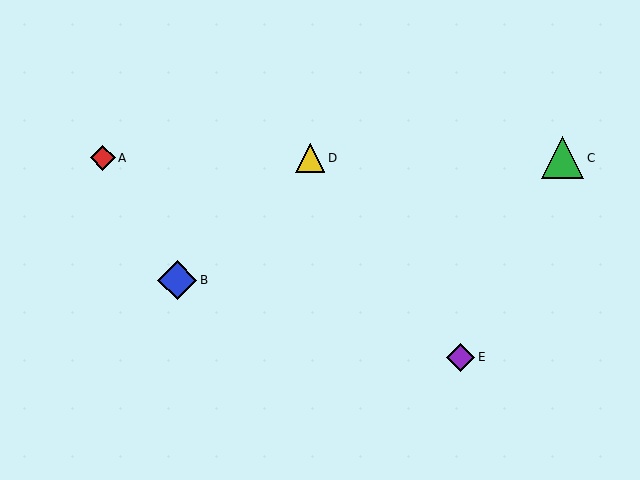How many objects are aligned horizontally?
3 objects (A, C, D) are aligned horizontally.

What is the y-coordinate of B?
Object B is at y≈280.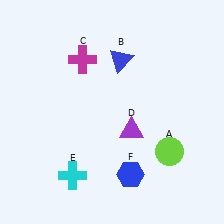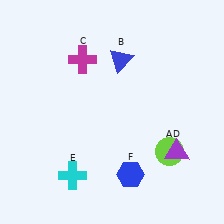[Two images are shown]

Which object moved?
The purple triangle (D) moved right.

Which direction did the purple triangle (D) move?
The purple triangle (D) moved right.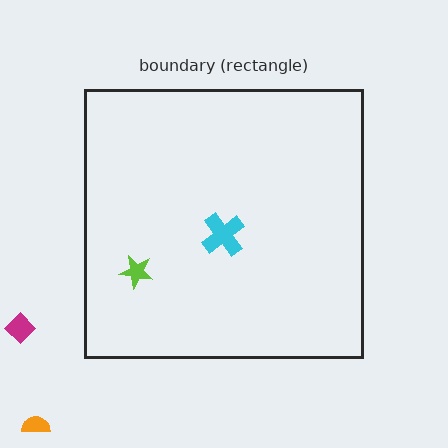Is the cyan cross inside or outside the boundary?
Inside.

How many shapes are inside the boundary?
2 inside, 2 outside.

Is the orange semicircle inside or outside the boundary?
Outside.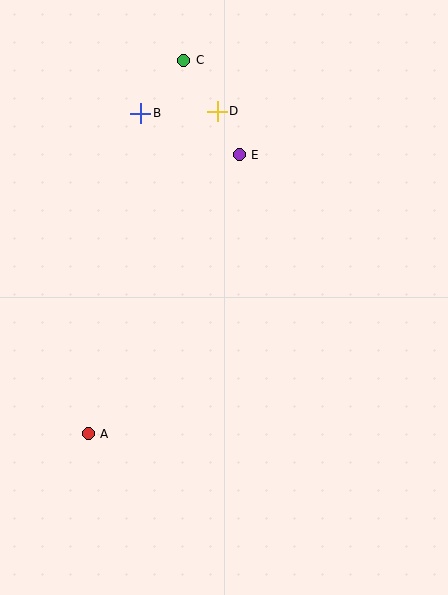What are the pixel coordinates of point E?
Point E is at (239, 155).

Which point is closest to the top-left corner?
Point B is closest to the top-left corner.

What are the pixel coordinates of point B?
Point B is at (141, 113).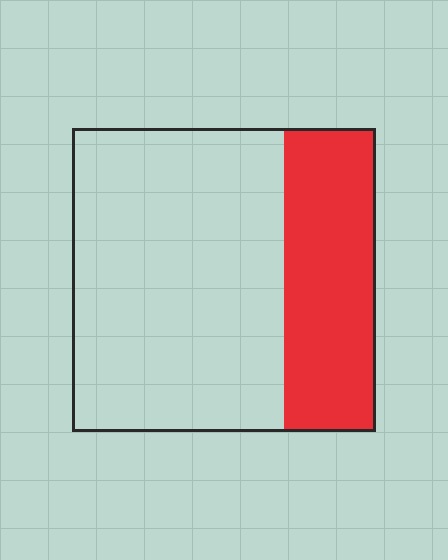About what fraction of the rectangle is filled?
About one third (1/3).